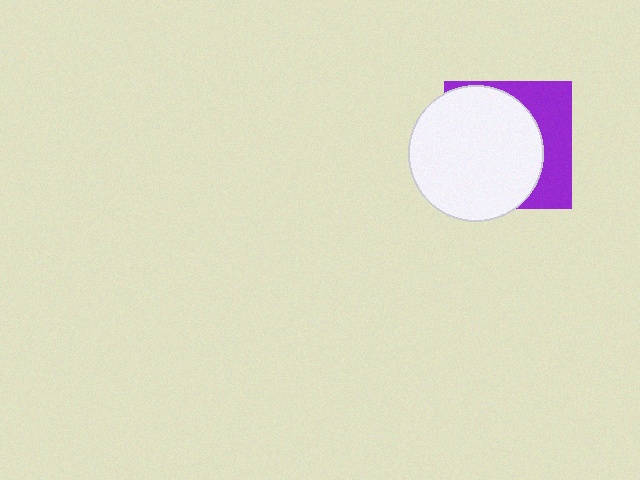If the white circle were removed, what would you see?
You would see the complete purple square.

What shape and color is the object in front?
The object in front is a white circle.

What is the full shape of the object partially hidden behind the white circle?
The partially hidden object is a purple square.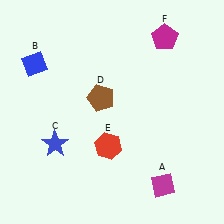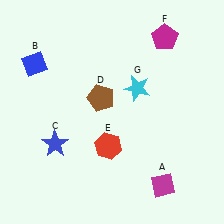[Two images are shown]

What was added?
A cyan star (G) was added in Image 2.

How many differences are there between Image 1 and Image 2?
There is 1 difference between the two images.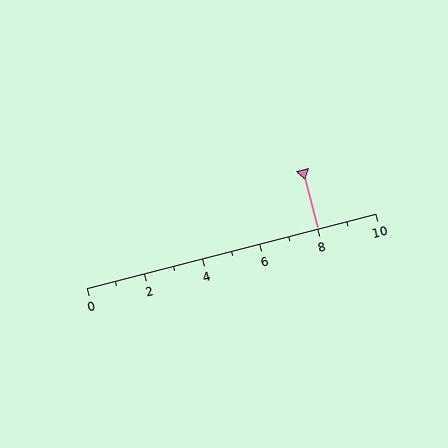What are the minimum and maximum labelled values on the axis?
The axis runs from 0 to 10.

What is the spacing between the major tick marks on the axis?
The major ticks are spaced 2 apart.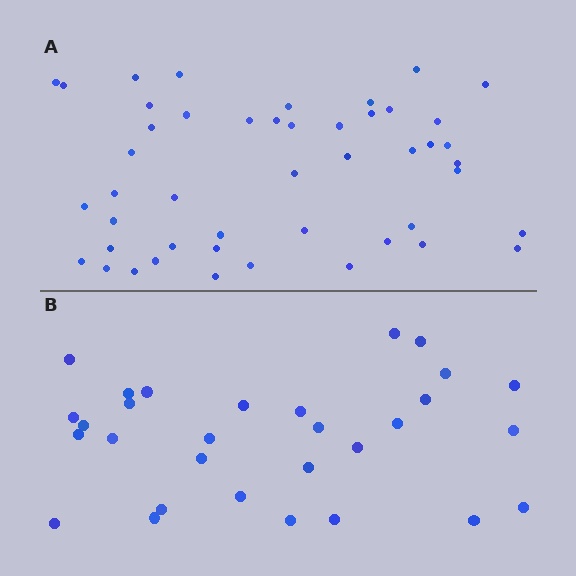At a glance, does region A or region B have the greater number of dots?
Region A (the top region) has more dots.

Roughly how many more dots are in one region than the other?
Region A has approximately 15 more dots than region B.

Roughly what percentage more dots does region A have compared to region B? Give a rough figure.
About 55% more.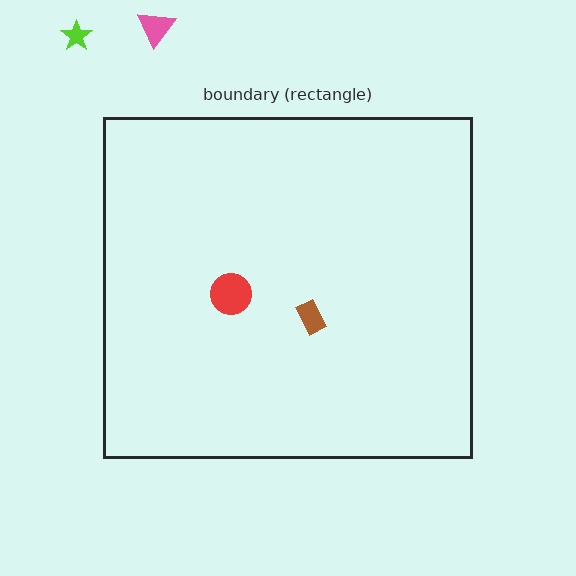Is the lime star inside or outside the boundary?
Outside.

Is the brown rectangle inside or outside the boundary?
Inside.